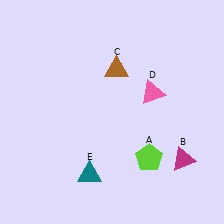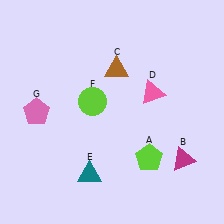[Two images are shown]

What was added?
A lime circle (F), a pink pentagon (G) were added in Image 2.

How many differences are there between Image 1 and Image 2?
There are 2 differences between the two images.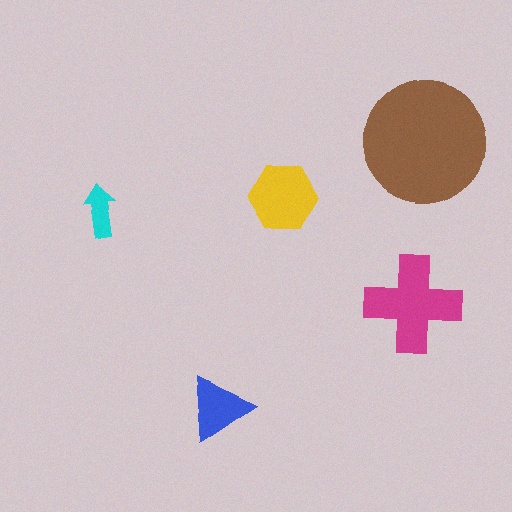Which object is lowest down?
The blue triangle is bottommost.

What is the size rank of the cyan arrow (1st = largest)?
5th.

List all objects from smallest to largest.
The cyan arrow, the blue triangle, the yellow hexagon, the magenta cross, the brown circle.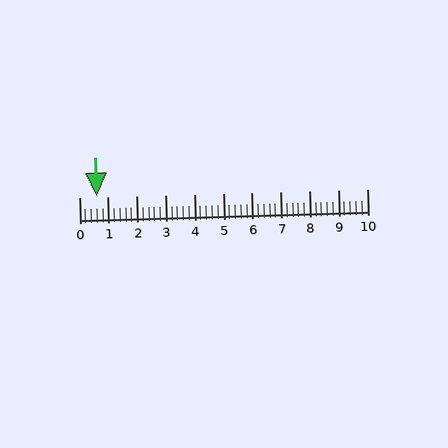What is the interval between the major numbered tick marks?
The major tick marks are spaced 1 units apart.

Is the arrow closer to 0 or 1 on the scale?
The arrow is closer to 1.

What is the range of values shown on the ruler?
The ruler shows values from 0 to 10.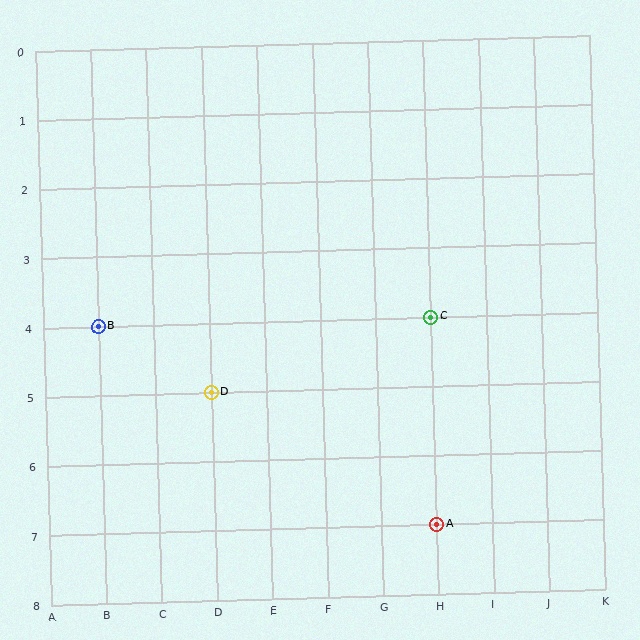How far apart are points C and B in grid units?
Points C and B are 6 columns apart.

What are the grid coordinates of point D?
Point D is at grid coordinates (D, 5).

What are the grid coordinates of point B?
Point B is at grid coordinates (B, 4).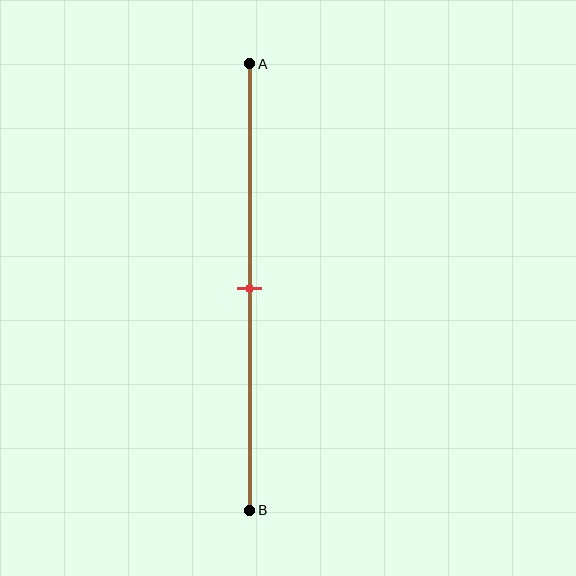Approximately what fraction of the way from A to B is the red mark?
The red mark is approximately 50% of the way from A to B.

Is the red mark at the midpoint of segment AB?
Yes, the mark is approximately at the midpoint.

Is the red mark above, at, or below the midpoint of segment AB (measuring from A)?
The red mark is approximately at the midpoint of segment AB.